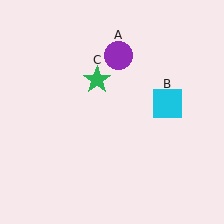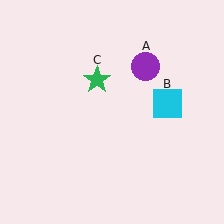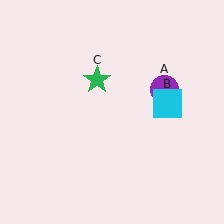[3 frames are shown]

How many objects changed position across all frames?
1 object changed position: purple circle (object A).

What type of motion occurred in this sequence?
The purple circle (object A) rotated clockwise around the center of the scene.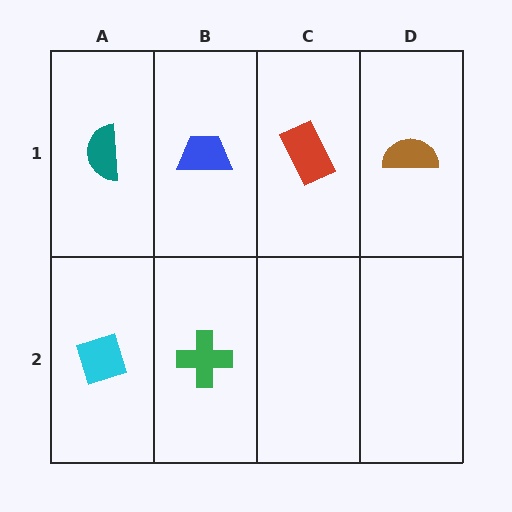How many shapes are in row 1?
4 shapes.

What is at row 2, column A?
A cyan diamond.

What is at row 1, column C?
A red rectangle.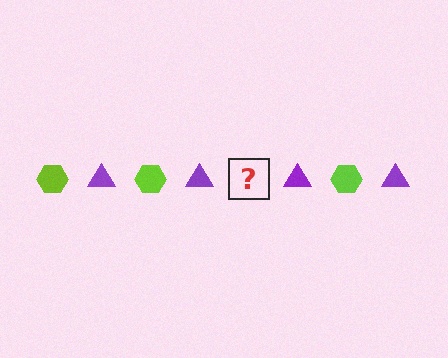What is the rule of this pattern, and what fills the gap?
The rule is that the pattern alternates between lime hexagon and purple triangle. The gap should be filled with a lime hexagon.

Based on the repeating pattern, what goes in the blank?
The blank should be a lime hexagon.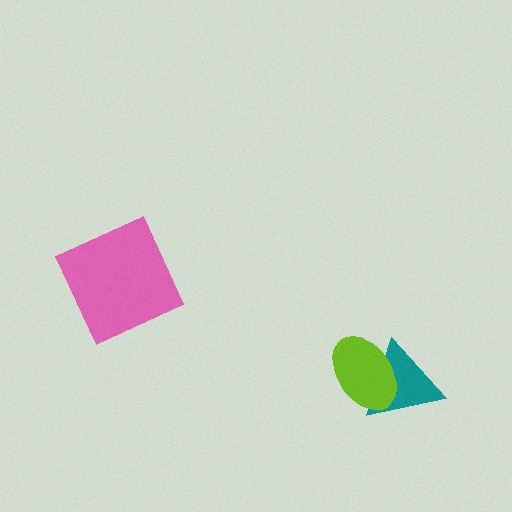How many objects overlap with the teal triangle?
1 object overlaps with the teal triangle.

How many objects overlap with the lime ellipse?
1 object overlaps with the lime ellipse.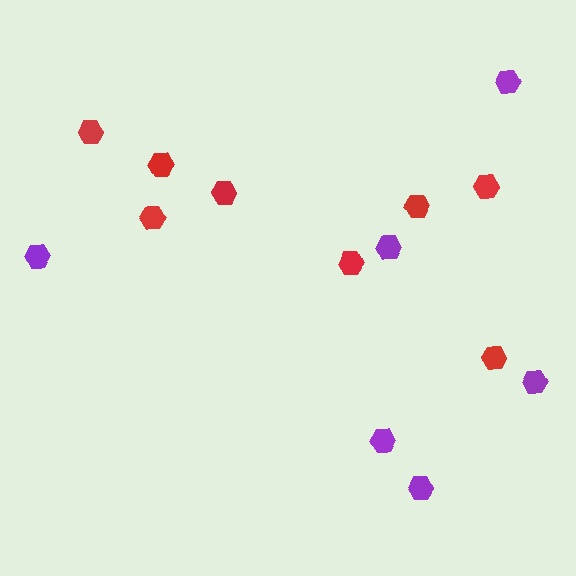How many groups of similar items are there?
There are 2 groups: one group of red hexagons (8) and one group of purple hexagons (6).